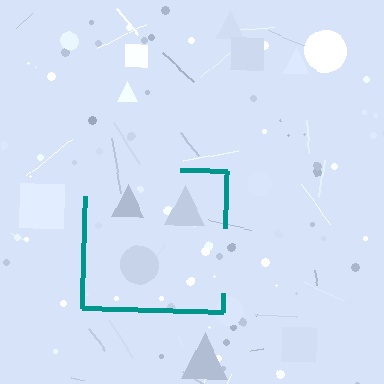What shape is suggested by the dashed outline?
The dashed outline suggests a square.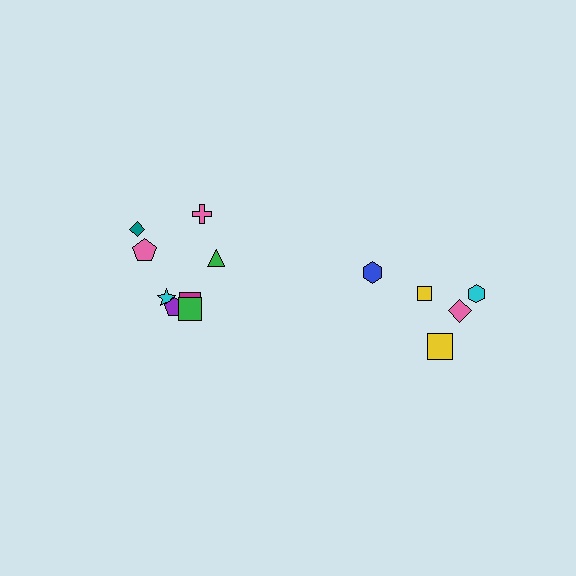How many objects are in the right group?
There are 5 objects.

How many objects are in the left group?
There are 8 objects.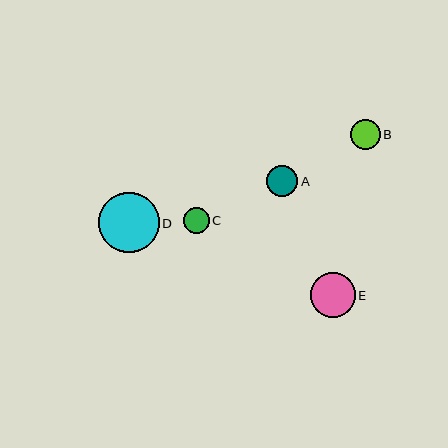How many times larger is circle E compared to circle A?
Circle E is approximately 1.4 times the size of circle A.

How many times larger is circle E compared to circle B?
Circle E is approximately 1.5 times the size of circle B.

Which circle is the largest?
Circle D is the largest with a size of approximately 61 pixels.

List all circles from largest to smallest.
From largest to smallest: D, E, A, B, C.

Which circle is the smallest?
Circle C is the smallest with a size of approximately 26 pixels.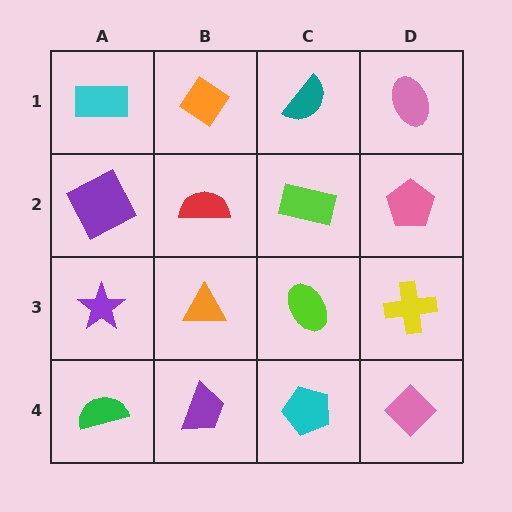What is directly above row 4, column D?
A yellow cross.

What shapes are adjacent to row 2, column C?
A teal semicircle (row 1, column C), a lime ellipse (row 3, column C), a red semicircle (row 2, column B), a pink pentagon (row 2, column D).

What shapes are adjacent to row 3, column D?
A pink pentagon (row 2, column D), a pink diamond (row 4, column D), a lime ellipse (row 3, column C).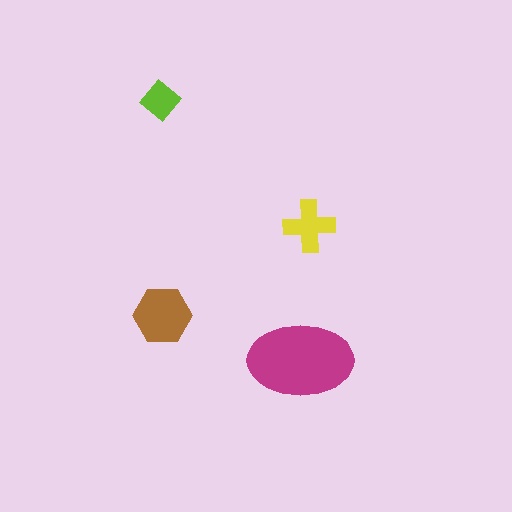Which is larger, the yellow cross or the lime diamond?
The yellow cross.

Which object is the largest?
The magenta ellipse.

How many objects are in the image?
There are 4 objects in the image.